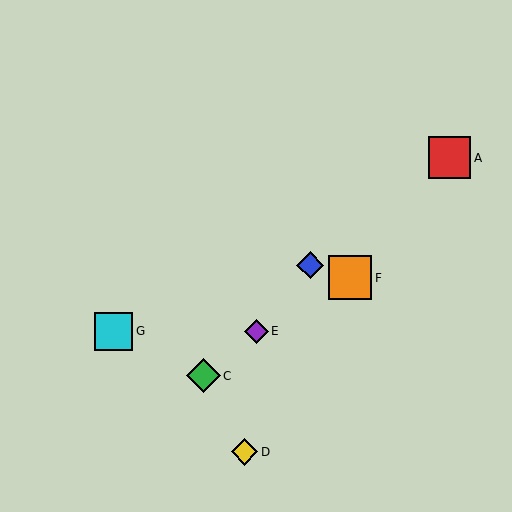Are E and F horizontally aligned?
No, E is at y≈331 and F is at y≈278.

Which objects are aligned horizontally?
Objects E, G are aligned horizontally.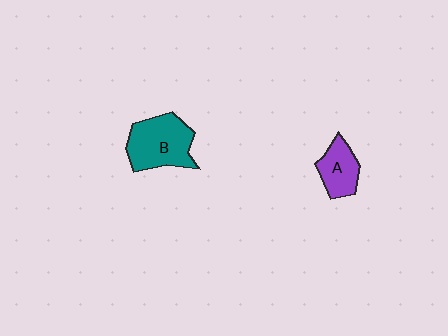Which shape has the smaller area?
Shape A (purple).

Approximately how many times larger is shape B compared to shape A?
Approximately 1.7 times.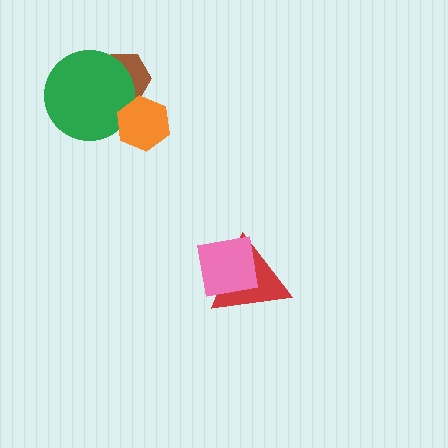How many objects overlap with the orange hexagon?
2 objects overlap with the orange hexagon.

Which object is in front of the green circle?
The orange hexagon is in front of the green circle.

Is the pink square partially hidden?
No, no other shape covers it.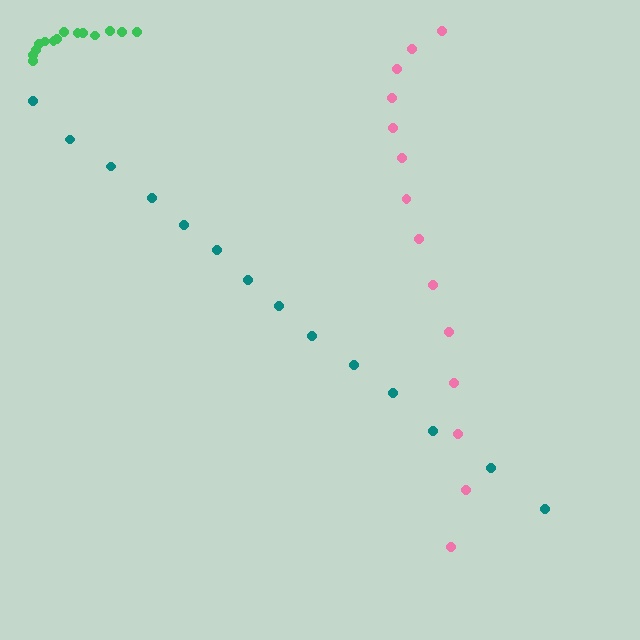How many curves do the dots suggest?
There are 3 distinct paths.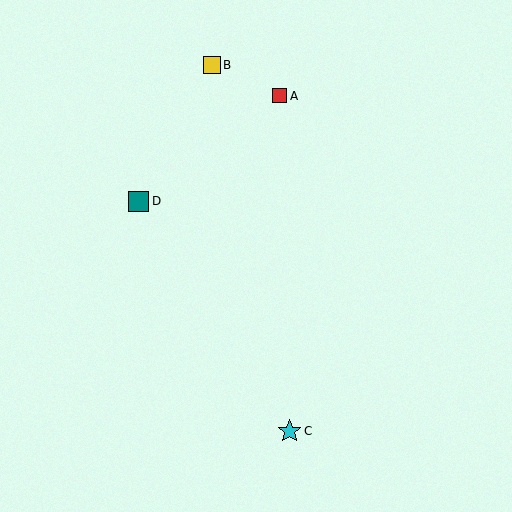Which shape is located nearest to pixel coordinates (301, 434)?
The cyan star (labeled C) at (289, 431) is nearest to that location.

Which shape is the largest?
The cyan star (labeled C) is the largest.